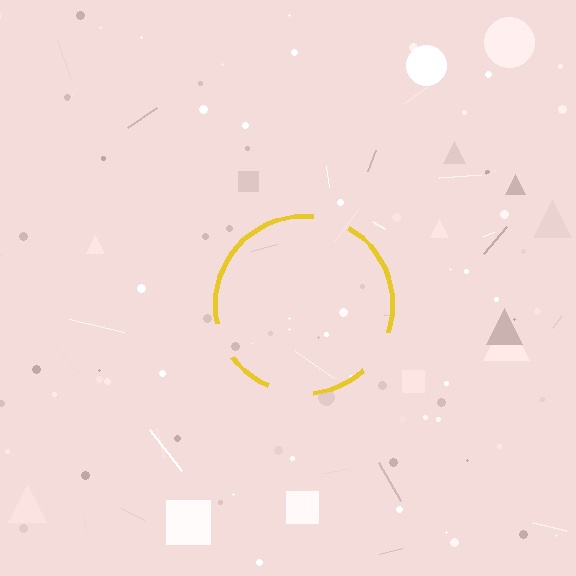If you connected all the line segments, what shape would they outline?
They would outline a circle.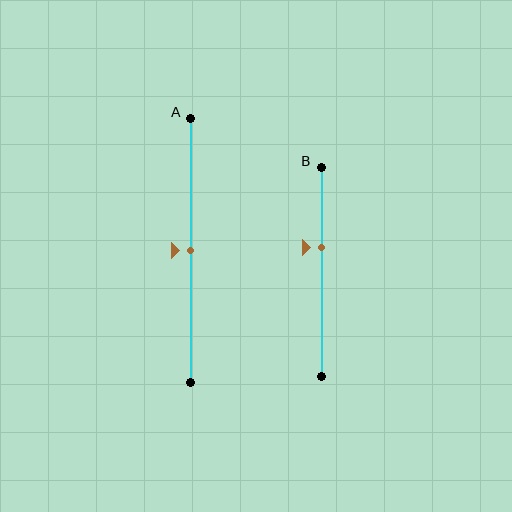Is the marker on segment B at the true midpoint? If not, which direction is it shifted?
No, the marker on segment B is shifted upward by about 12% of the segment length.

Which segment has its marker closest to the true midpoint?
Segment A has its marker closest to the true midpoint.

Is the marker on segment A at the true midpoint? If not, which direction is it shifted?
Yes, the marker on segment A is at the true midpoint.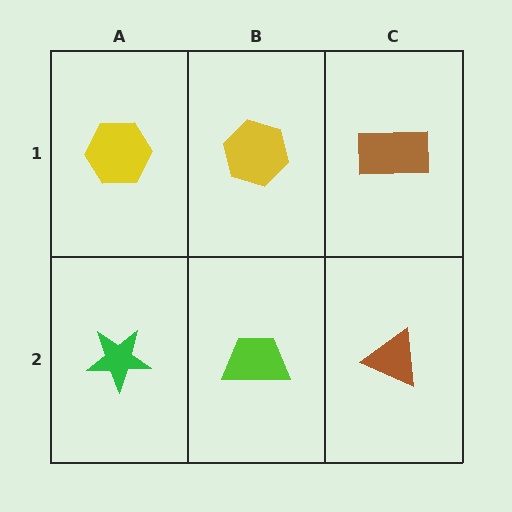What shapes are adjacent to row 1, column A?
A green star (row 2, column A), a yellow hexagon (row 1, column B).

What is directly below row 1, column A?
A green star.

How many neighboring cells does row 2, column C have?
2.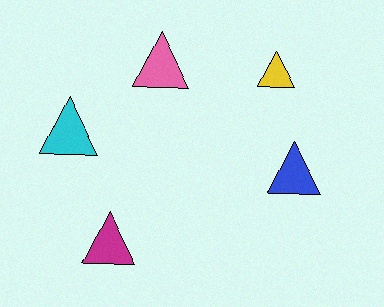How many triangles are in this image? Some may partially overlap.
There are 5 triangles.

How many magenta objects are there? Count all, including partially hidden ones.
There is 1 magenta object.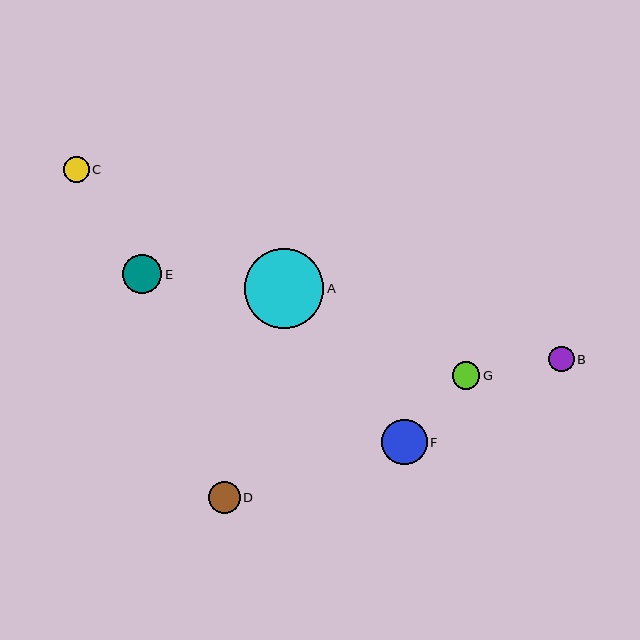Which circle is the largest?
Circle A is the largest with a size of approximately 80 pixels.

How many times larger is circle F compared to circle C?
Circle F is approximately 1.7 times the size of circle C.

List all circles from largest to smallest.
From largest to smallest: A, F, E, D, G, C, B.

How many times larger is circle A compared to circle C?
Circle A is approximately 3.1 times the size of circle C.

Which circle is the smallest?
Circle B is the smallest with a size of approximately 26 pixels.